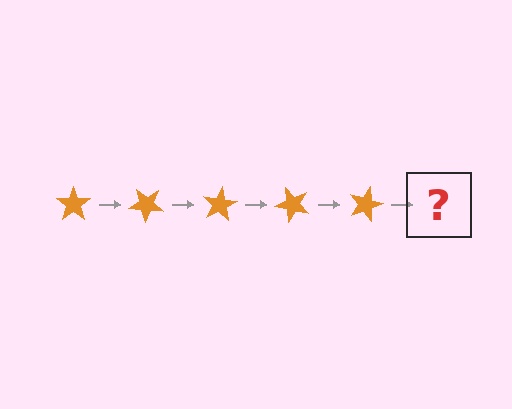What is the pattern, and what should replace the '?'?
The pattern is that the star rotates 40 degrees each step. The '?' should be an orange star rotated 200 degrees.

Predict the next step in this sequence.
The next step is an orange star rotated 200 degrees.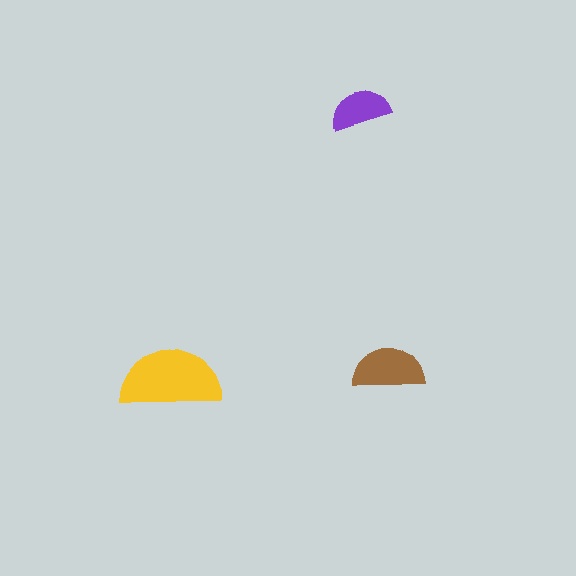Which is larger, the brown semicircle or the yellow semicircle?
The yellow one.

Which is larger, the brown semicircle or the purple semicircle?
The brown one.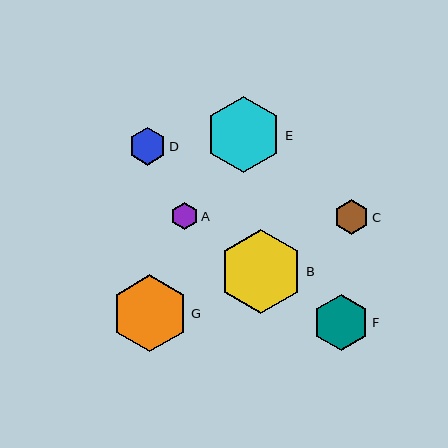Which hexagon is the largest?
Hexagon B is the largest with a size of approximately 84 pixels.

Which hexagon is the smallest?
Hexagon A is the smallest with a size of approximately 27 pixels.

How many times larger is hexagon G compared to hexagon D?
Hexagon G is approximately 2.0 times the size of hexagon D.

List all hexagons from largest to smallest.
From largest to smallest: B, G, E, F, D, C, A.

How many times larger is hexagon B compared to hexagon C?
Hexagon B is approximately 2.5 times the size of hexagon C.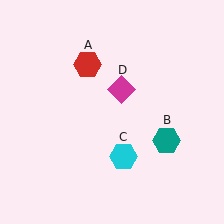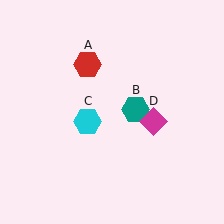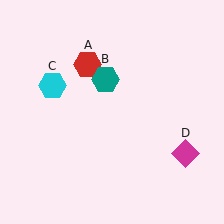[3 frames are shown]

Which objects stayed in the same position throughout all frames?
Red hexagon (object A) remained stationary.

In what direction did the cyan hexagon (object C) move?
The cyan hexagon (object C) moved up and to the left.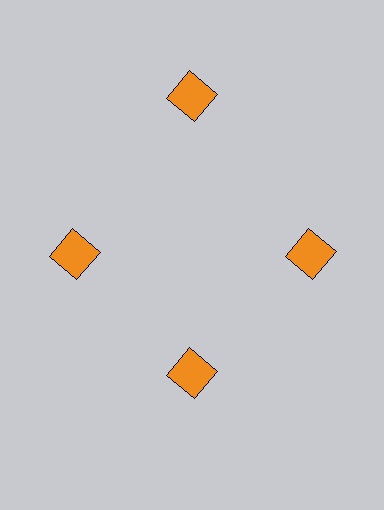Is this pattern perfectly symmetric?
No. The 4 orange squares are arranged in a ring, but one element near the 12 o'clock position is pushed outward from the center, breaking the 4-fold rotational symmetry.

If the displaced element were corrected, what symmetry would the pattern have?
It would have 4-fold rotational symmetry — the pattern would map onto itself every 90 degrees.